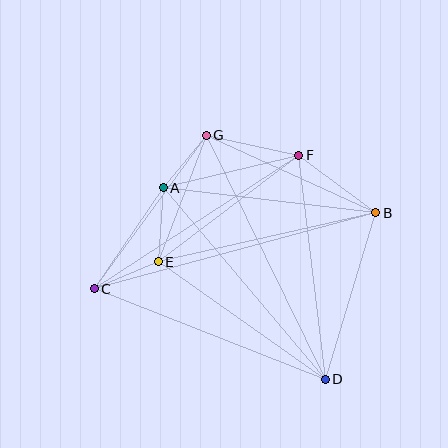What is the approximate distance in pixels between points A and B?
The distance between A and B is approximately 214 pixels.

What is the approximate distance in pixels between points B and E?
The distance between B and E is approximately 223 pixels.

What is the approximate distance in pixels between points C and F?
The distance between C and F is approximately 244 pixels.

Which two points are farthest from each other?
Points B and C are farthest from each other.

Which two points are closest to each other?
Points A and G are closest to each other.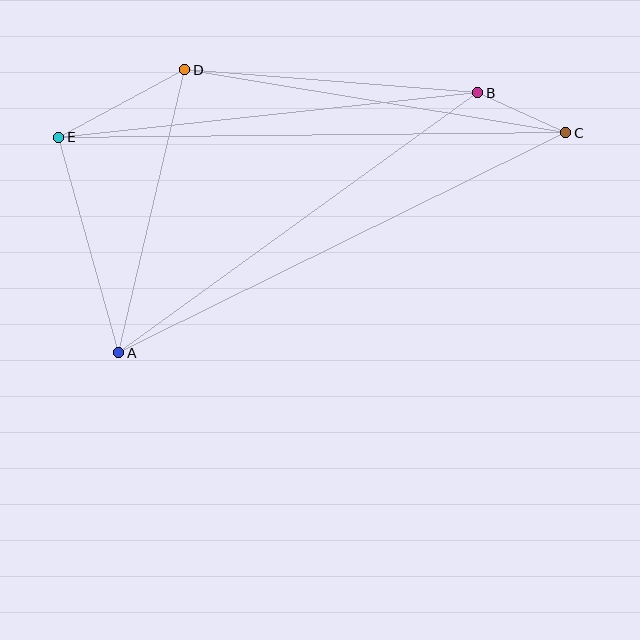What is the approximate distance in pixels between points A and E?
The distance between A and E is approximately 224 pixels.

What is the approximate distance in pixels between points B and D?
The distance between B and D is approximately 294 pixels.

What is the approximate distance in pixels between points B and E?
The distance between B and E is approximately 422 pixels.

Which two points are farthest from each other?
Points C and E are farthest from each other.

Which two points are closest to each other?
Points B and C are closest to each other.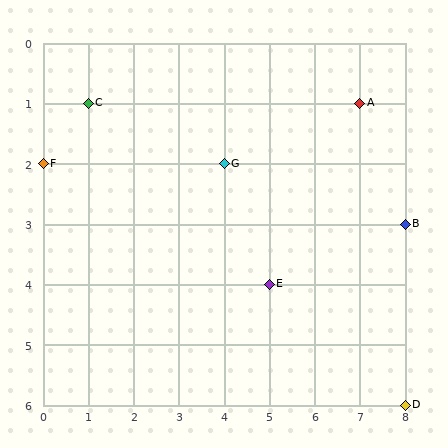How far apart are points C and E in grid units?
Points C and E are 4 columns and 3 rows apart (about 5.0 grid units diagonally).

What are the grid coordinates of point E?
Point E is at grid coordinates (5, 4).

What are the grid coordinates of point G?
Point G is at grid coordinates (4, 2).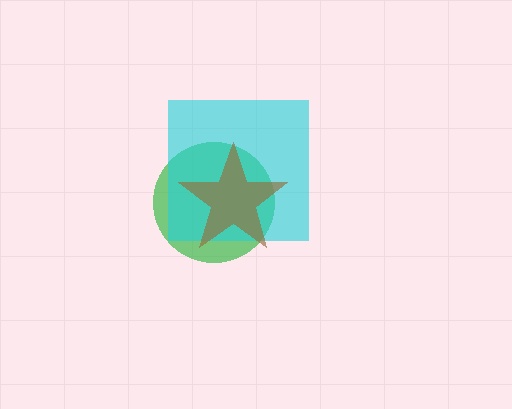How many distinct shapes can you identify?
There are 3 distinct shapes: a green circle, a cyan square, a brown star.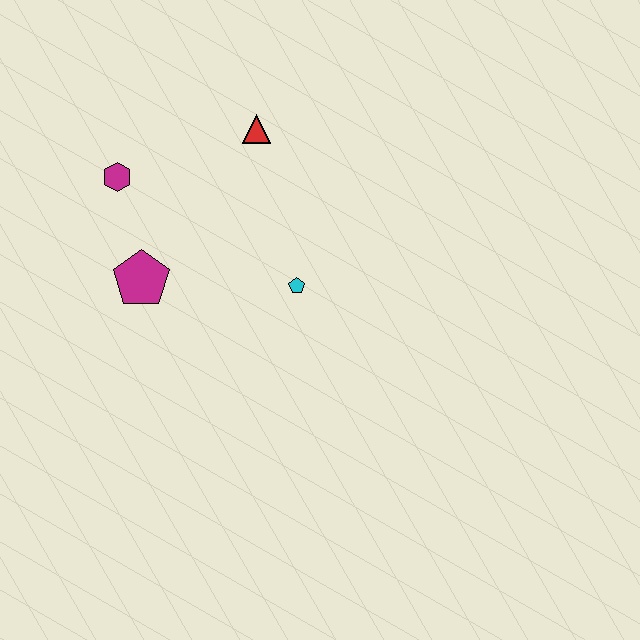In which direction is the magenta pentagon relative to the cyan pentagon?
The magenta pentagon is to the left of the cyan pentagon.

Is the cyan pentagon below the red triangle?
Yes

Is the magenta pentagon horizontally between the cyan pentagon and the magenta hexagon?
Yes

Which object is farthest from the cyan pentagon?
The magenta hexagon is farthest from the cyan pentagon.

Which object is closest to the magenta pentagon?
The magenta hexagon is closest to the magenta pentagon.